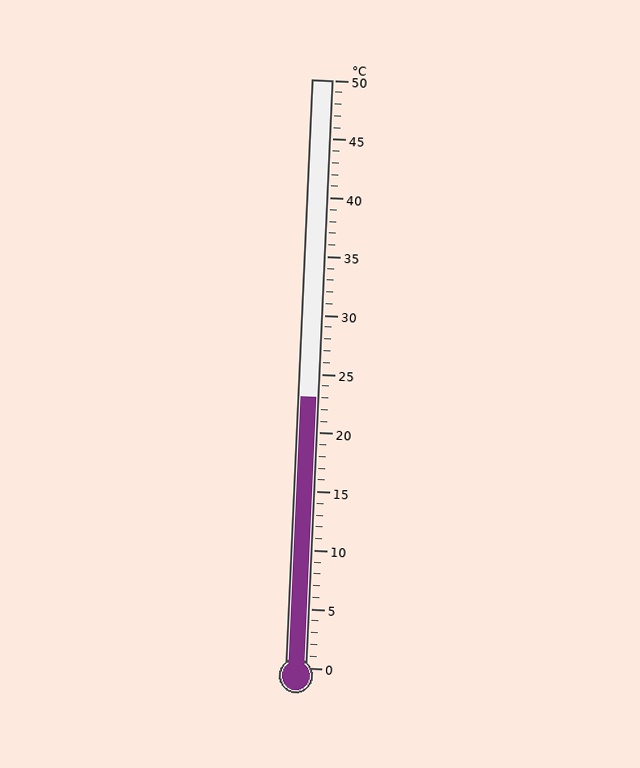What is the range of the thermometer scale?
The thermometer scale ranges from 0°C to 50°C.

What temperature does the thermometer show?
The thermometer shows approximately 23°C.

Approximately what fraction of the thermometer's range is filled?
The thermometer is filled to approximately 45% of its range.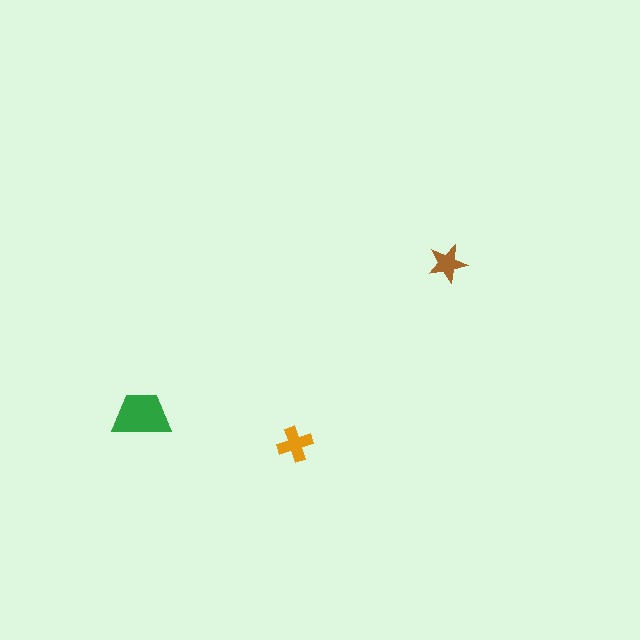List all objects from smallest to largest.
The brown star, the orange cross, the green trapezoid.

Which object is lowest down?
The orange cross is bottommost.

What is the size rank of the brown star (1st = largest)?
3rd.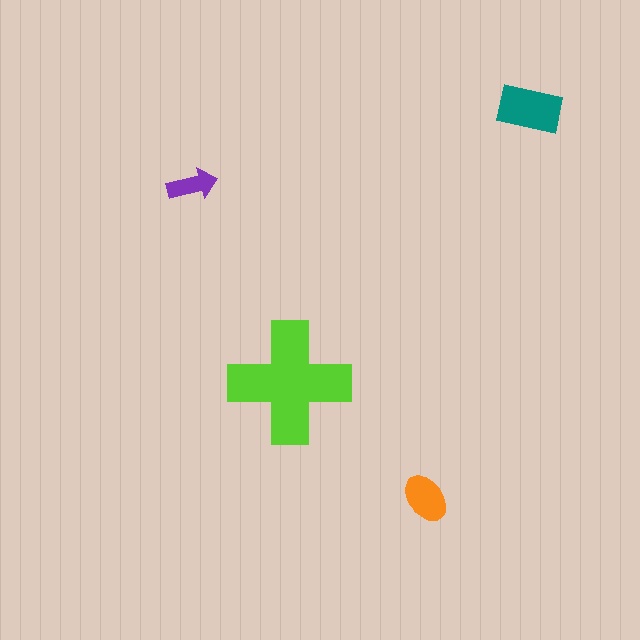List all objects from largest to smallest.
The lime cross, the teal rectangle, the orange ellipse, the purple arrow.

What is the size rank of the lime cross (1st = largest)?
1st.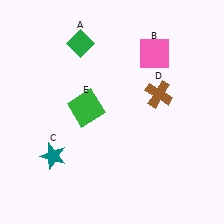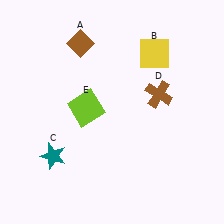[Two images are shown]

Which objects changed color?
A changed from green to brown. B changed from pink to yellow. E changed from green to lime.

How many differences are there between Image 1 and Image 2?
There are 3 differences between the two images.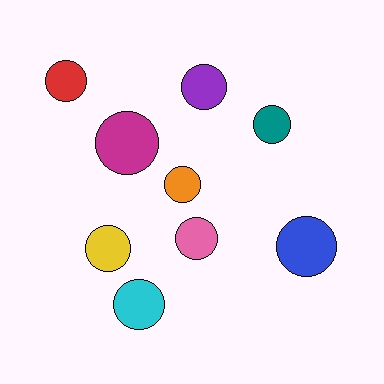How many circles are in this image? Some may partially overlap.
There are 9 circles.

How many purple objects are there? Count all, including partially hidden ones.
There is 1 purple object.